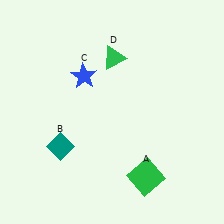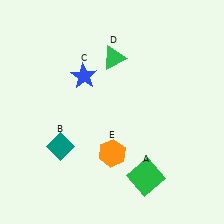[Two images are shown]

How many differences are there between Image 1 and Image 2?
There is 1 difference between the two images.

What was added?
An orange hexagon (E) was added in Image 2.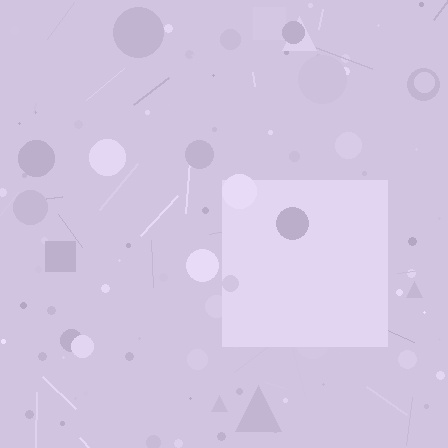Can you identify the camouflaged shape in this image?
The camouflaged shape is a square.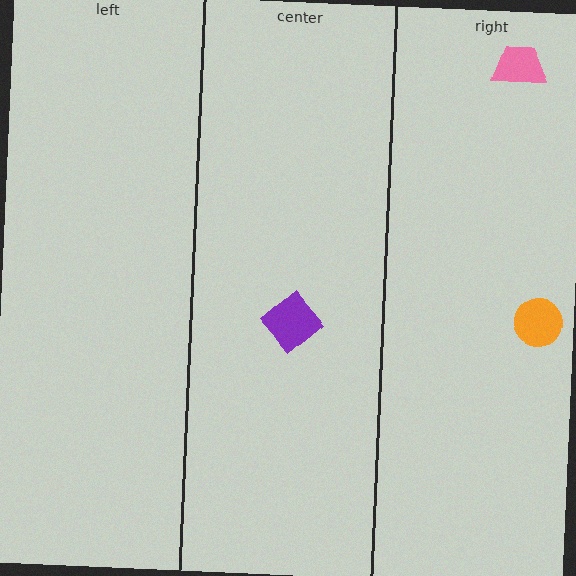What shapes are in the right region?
The orange circle, the pink trapezoid.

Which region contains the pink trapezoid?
The right region.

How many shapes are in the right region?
2.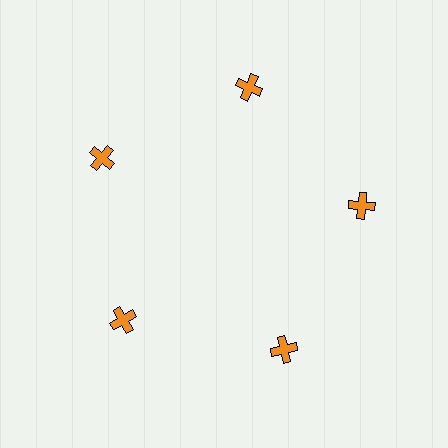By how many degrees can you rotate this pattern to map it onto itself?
The pattern maps onto itself every 72 degrees of rotation.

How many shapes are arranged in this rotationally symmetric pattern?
There are 5 shapes, arranged in 5 groups of 1.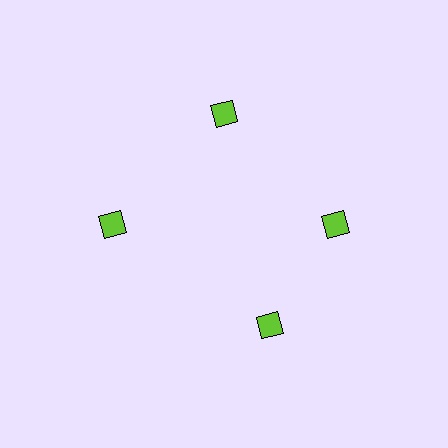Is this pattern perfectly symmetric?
No. The 4 lime squares are arranged in a ring, but one element near the 6 o'clock position is rotated out of alignment along the ring, breaking the 4-fold rotational symmetry.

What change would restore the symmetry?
The symmetry would be restored by rotating it back into even spacing with its neighbors so that all 4 squares sit at equal angles and equal distance from the center.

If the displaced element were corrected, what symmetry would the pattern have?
It would have 4-fold rotational symmetry — the pattern would map onto itself every 90 degrees.